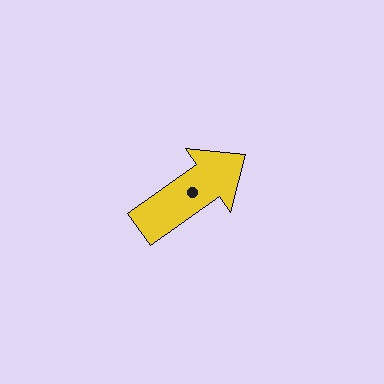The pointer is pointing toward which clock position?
Roughly 2 o'clock.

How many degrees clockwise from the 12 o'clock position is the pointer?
Approximately 55 degrees.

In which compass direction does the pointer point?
Northeast.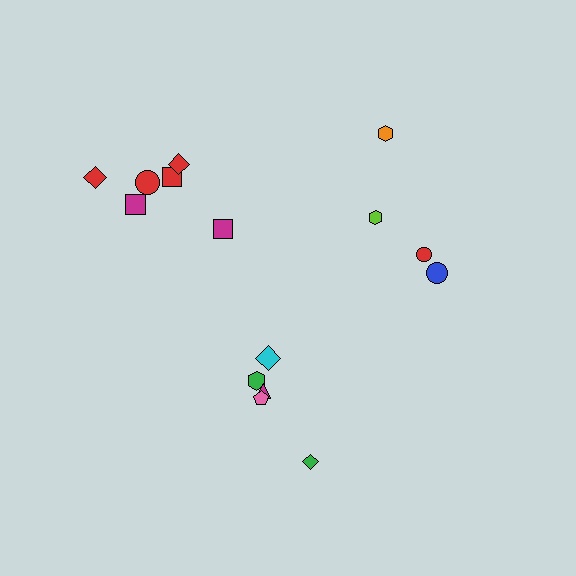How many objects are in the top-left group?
There are 6 objects.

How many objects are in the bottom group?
There are 5 objects.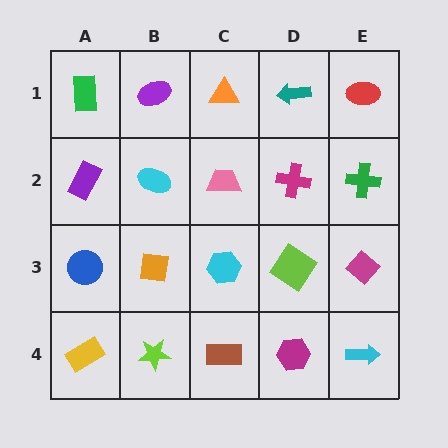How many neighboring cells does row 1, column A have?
2.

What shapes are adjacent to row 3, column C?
A pink trapezoid (row 2, column C), a brown rectangle (row 4, column C), an orange square (row 3, column B), a lime diamond (row 3, column D).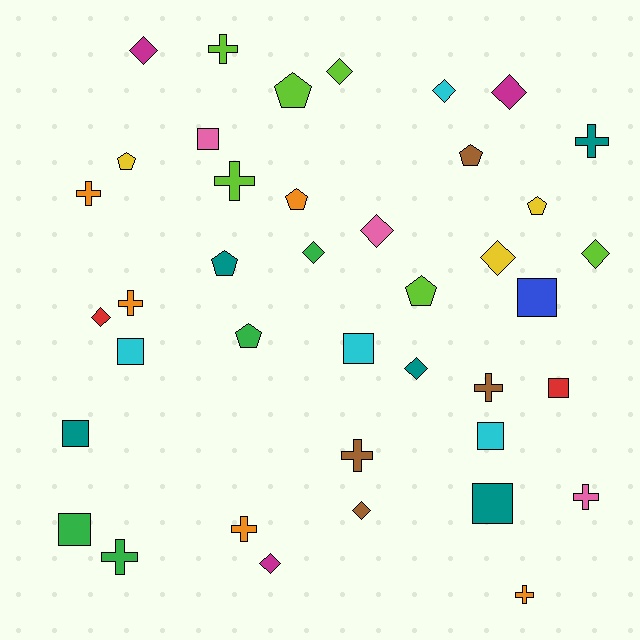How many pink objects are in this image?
There are 3 pink objects.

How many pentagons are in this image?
There are 8 pentagons.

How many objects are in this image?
There are 40 objects.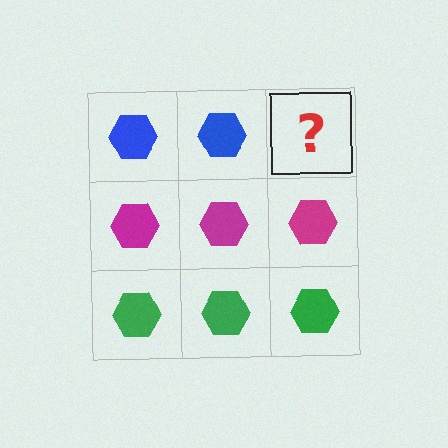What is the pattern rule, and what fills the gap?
The rule is that each row has a consistent color. The gap should be filled with a blue hexagon.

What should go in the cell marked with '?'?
The missing cell should contain a blue hexagon.